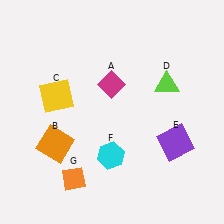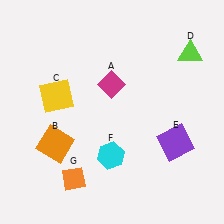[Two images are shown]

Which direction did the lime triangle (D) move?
The lime triangle (D) moved up.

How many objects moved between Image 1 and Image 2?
1 object moved between the two images.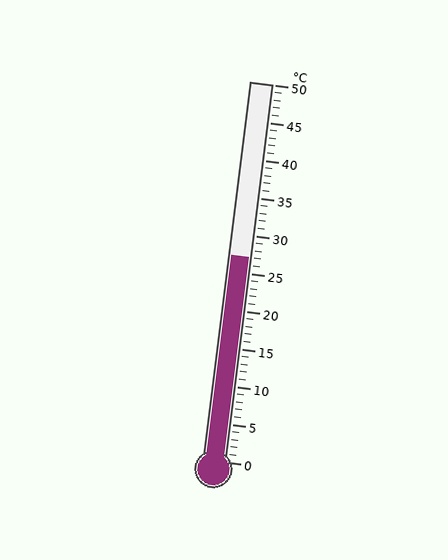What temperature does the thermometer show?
The thermometer shows approximately 27°C.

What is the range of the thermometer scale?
The thermometer scale ranges from 0°C to 50°C.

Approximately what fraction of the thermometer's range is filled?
The thermometer is filled to approximately 55% of its range.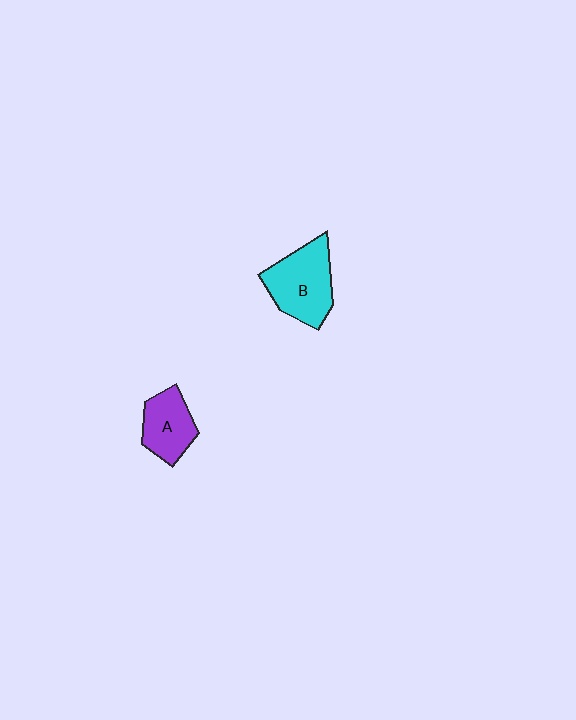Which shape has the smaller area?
Shape A (purple).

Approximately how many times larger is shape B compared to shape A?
Approximately 1.4 times.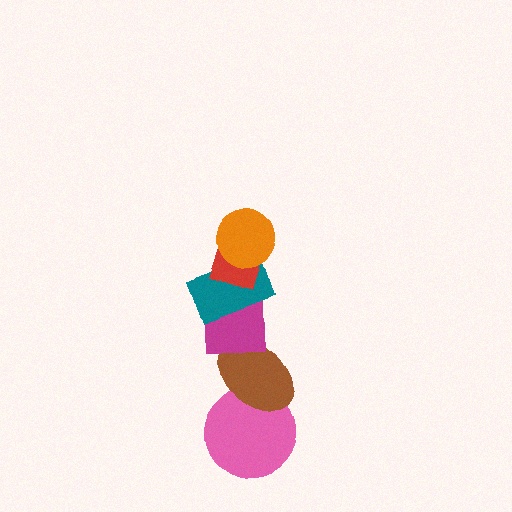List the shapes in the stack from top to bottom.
From top to bottom: the orange circle, the red diamond, the teal rectangle, the magenta square, the brown ellipse, the pink circle.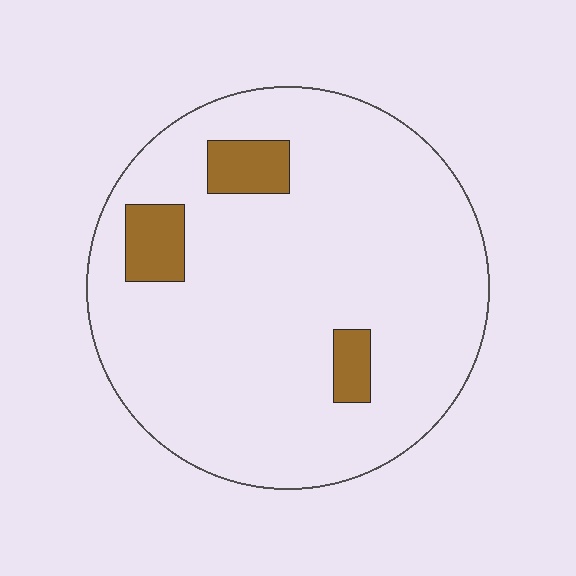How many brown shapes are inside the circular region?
3.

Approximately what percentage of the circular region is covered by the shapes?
Approximately 10%.